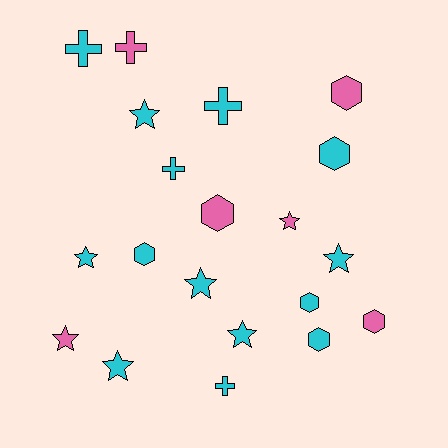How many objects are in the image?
There are 20 objects.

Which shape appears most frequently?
Star, with 8 objects.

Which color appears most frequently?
Cyan, with 14 objects.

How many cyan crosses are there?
There are 4 cyan crosses.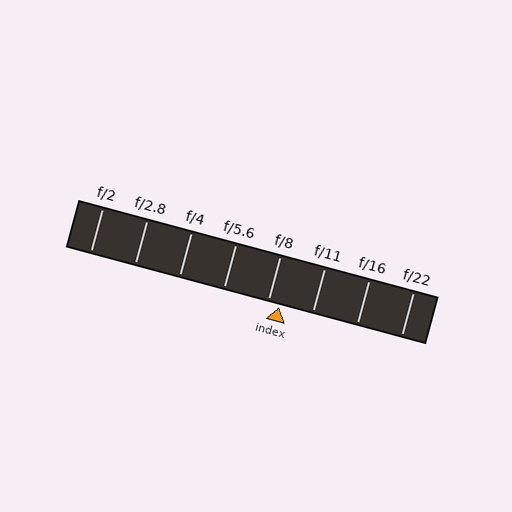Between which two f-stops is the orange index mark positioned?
The index mark is between f/8 and f/11.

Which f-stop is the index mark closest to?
The index mark is closest to f/8.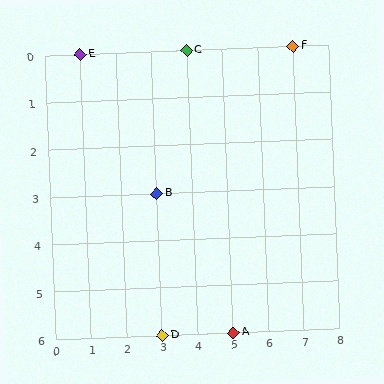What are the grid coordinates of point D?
Point D is at grid coordinates (3, 6).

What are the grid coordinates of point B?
Point B is at grid coordinates (3, 3).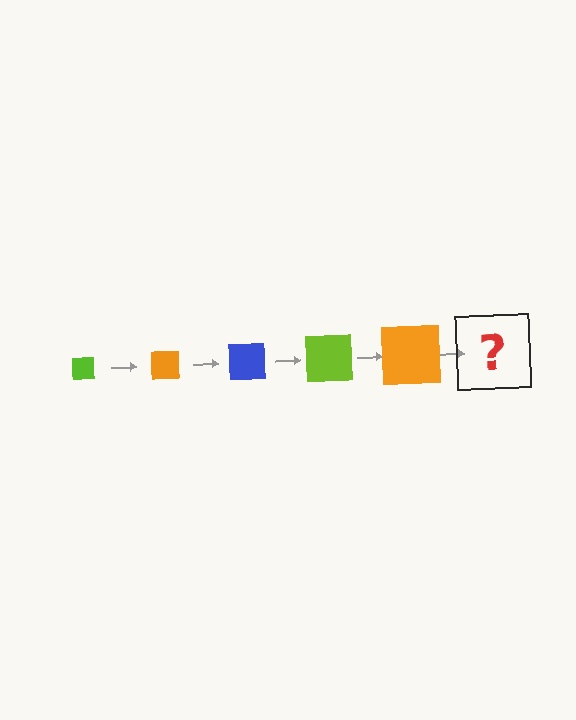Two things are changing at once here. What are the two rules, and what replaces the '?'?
The two rules are that the square grows larger each step and the color cycles through lime, orange, and blue. The '?' should be a blue square, larger than the previous one.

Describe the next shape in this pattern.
It should be a blue square, larger than the previous one.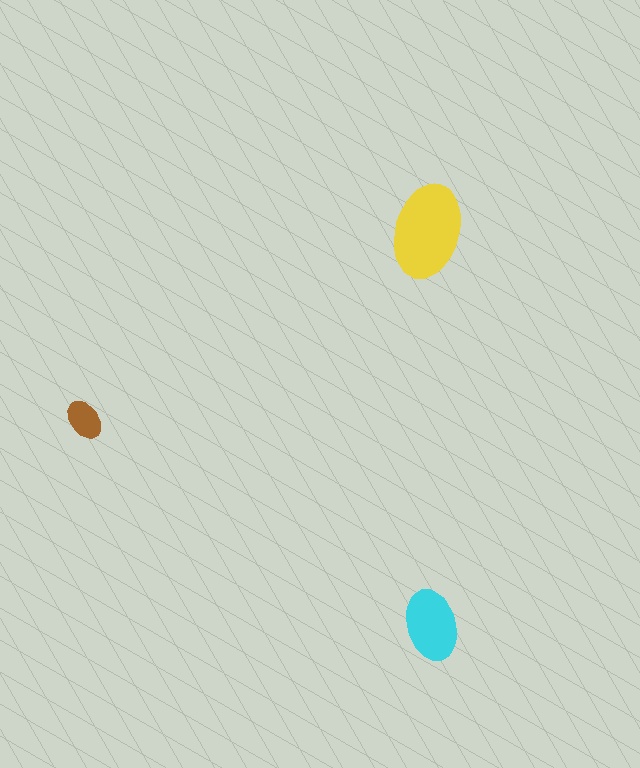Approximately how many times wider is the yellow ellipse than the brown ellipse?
About 2.5 times wider.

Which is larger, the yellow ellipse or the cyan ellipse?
The yellow one.